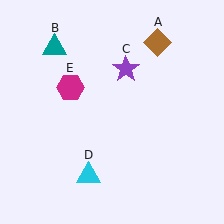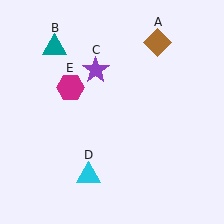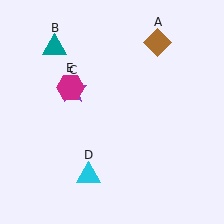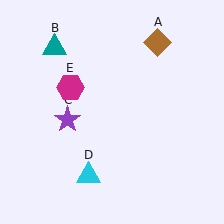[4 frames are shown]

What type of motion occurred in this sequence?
The purple star (object C) rotated counterclockwise around the center of the scene.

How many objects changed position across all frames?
1 object changed position: purple star (object C).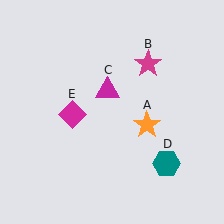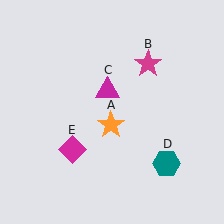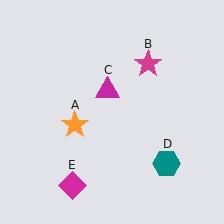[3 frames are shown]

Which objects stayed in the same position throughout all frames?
Magenta star (object B) and magenta triangle (object C) and teal hexagon (object D) remained stationary.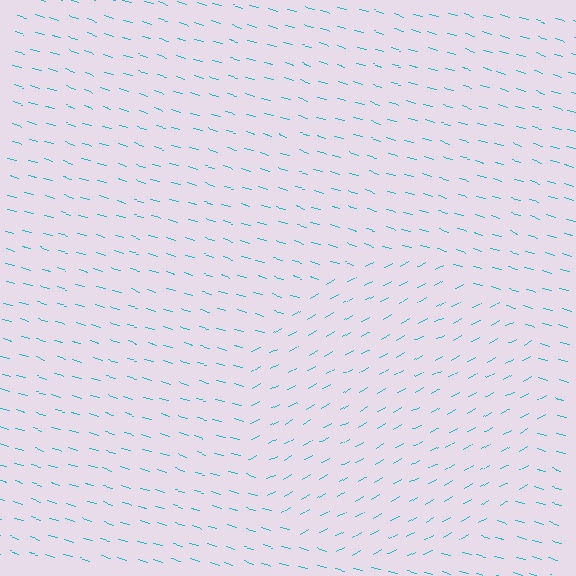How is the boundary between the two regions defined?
The boundary is defined purely by a change in line orientation (approximately 45 degrees difference). All lines are the same color and thickness.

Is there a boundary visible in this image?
Yes, there is a texture boundary formed by a change in line orientation.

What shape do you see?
I see a circle.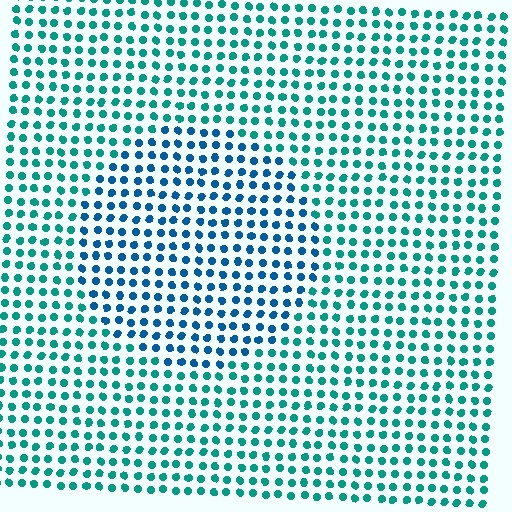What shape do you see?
I see a circle.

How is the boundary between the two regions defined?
The boundary is defined purely by a slight shift in hue (about 35 degrees). Spacing, size, and orientation are identical on both sides.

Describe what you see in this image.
The image is filled with small teal elements in a uniform arrangement. A circle-shaped region is visible where the elements are tinted to a slightly different hue, forming a subtle color boundary.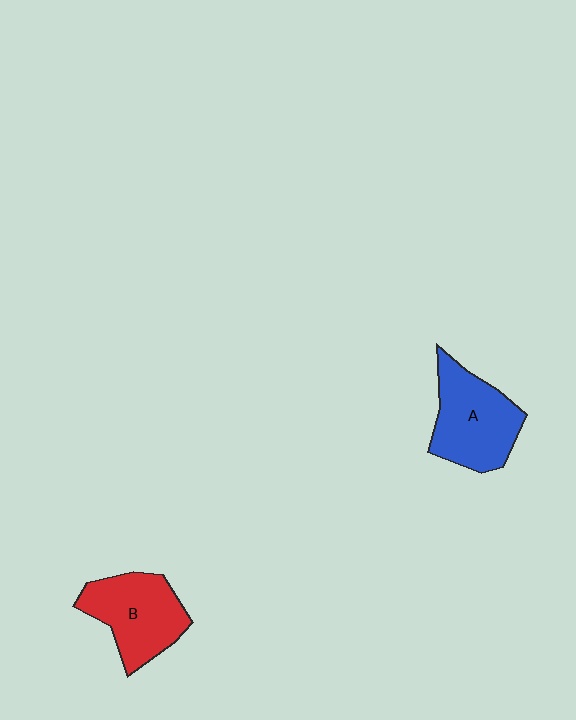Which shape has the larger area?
Shape A (blue).